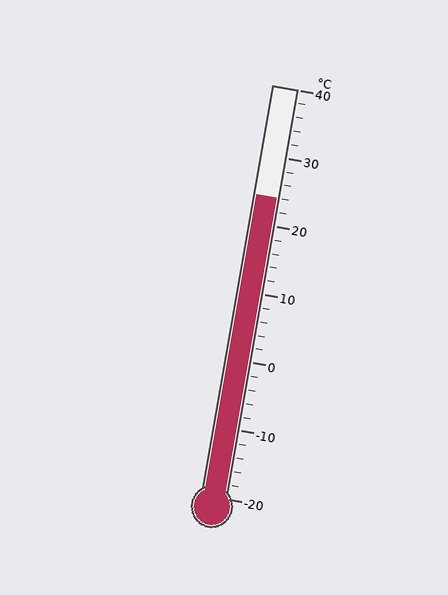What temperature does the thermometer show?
The thermometer shows approximately 24°C.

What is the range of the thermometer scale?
The thermometer scale ranges from -20°C to 40°C.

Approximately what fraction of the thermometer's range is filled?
The thermometer is filled to approximately 75% of its range.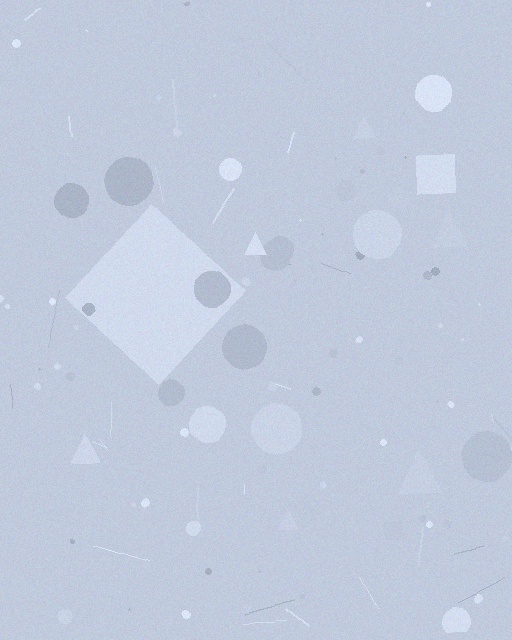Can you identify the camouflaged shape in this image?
The camouflaged shape is a diamond.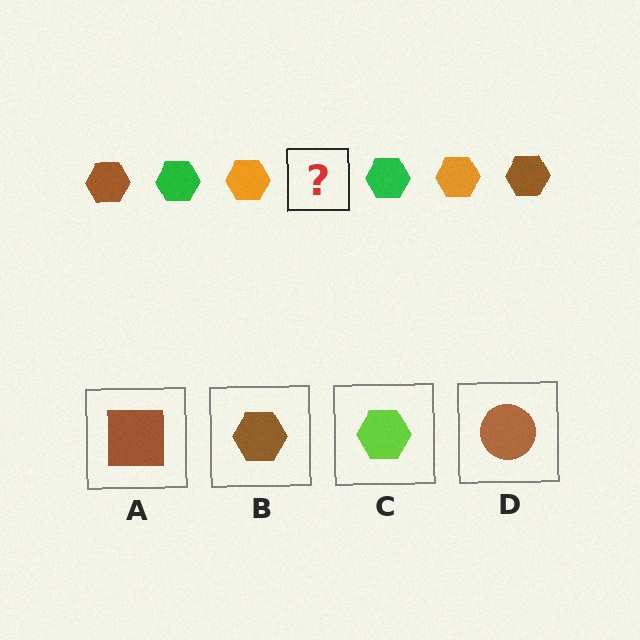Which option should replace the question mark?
Option B.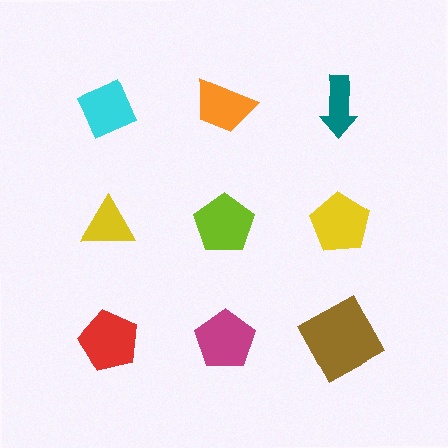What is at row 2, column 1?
A yellow triangle.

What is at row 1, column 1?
A cyan diamond.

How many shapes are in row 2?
3 shapes.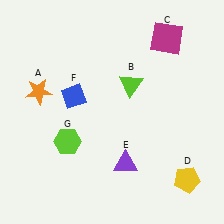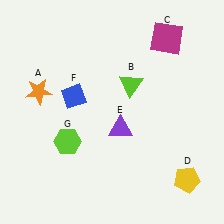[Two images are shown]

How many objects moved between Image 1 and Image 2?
1 object moved between the two images.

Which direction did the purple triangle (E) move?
The purple triangle (E) moved up.